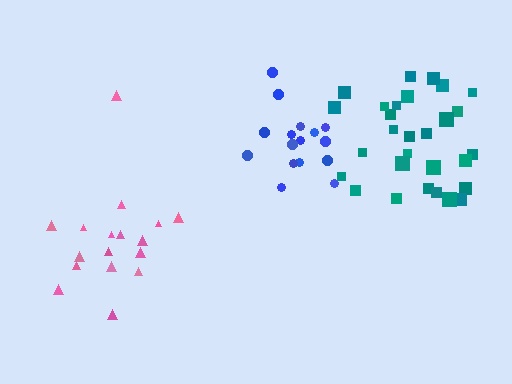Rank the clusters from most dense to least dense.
teal, blue, pink.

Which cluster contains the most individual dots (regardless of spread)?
Teal (29).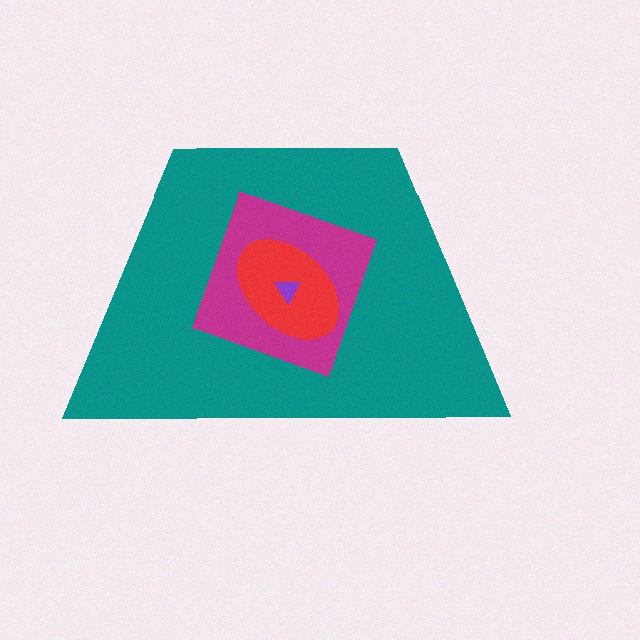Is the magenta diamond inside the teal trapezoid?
Yes.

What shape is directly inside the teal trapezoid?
The magenta diamond.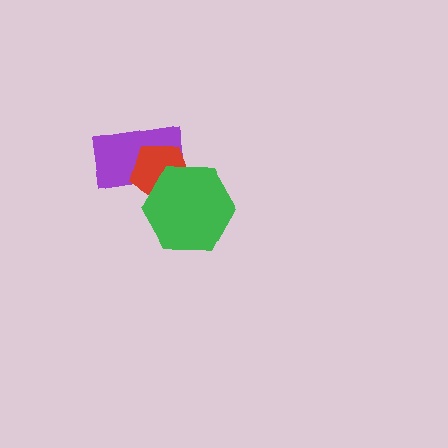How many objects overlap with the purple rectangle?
2 objects overlap with the purple rectangle.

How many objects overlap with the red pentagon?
2 objects overlap with the red pentagon.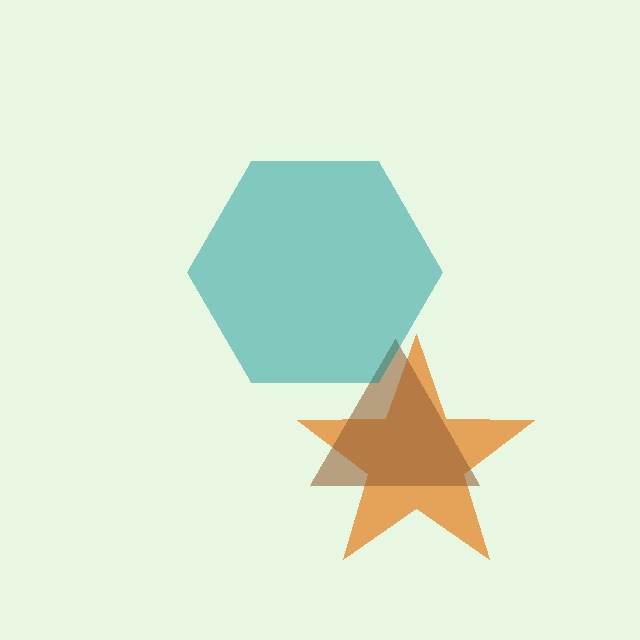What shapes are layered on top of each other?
The layered shapes are: an orange star, a brown triangle, a teal hexagon.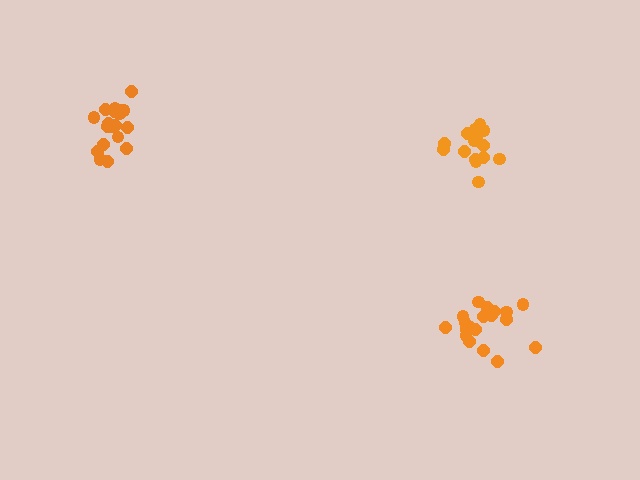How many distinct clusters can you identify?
There are 3 distinct clusters.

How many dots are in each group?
Group 1: 19 dots, Group 2: 19 dots, Group 3: 15 dots (53 total).